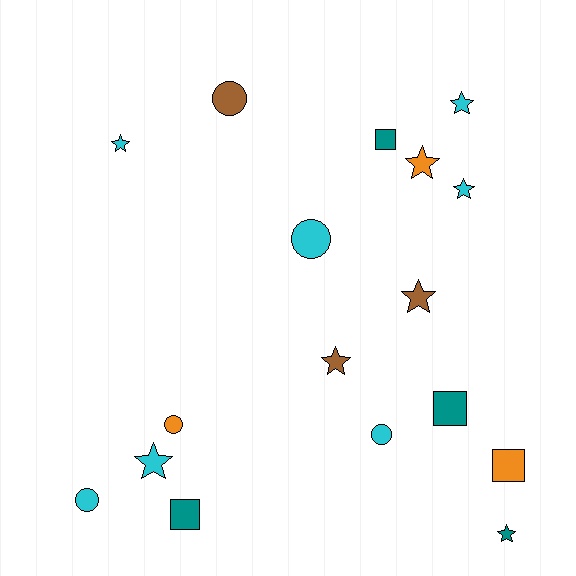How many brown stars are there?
There are 2 brown stars.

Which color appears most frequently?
Cyan, with 7 objects.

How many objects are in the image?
There are 17 objects.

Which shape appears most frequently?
Star, with 8 objects.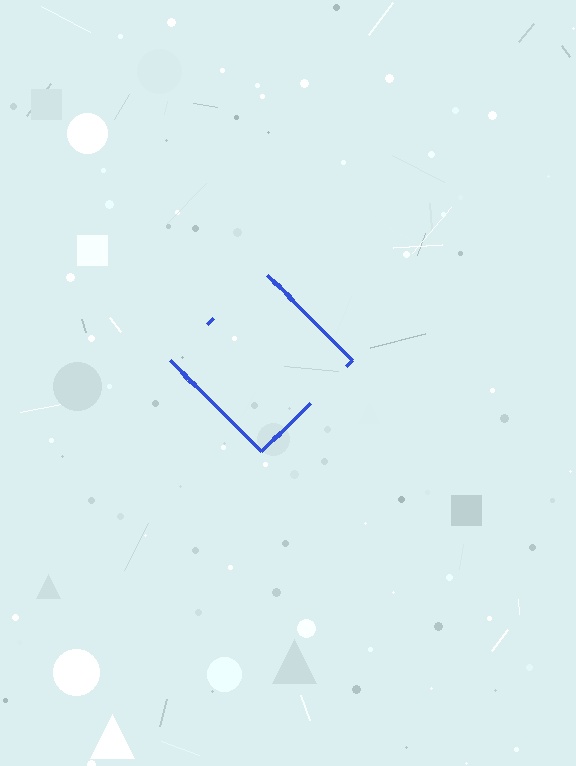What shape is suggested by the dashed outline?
The dashed outline suggests a diamond.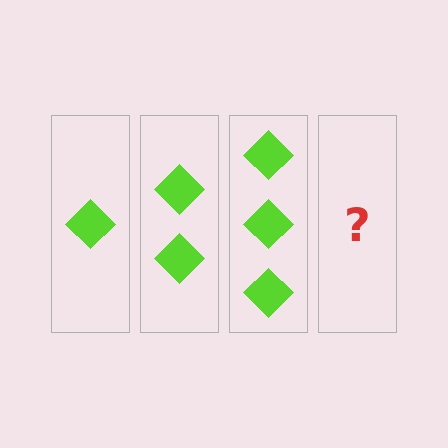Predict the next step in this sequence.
The next step is 4 diamonds.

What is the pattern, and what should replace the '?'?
The pattern is that each step adds one more diamond. The '?' should be 4 diamonds.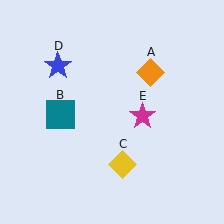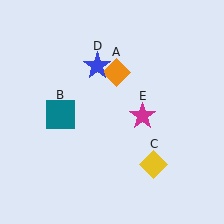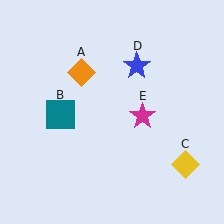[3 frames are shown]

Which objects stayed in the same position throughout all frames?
Teal square (object B) and magenta star (object E) remained stationary.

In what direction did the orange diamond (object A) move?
The orange diamond (object A) moved left.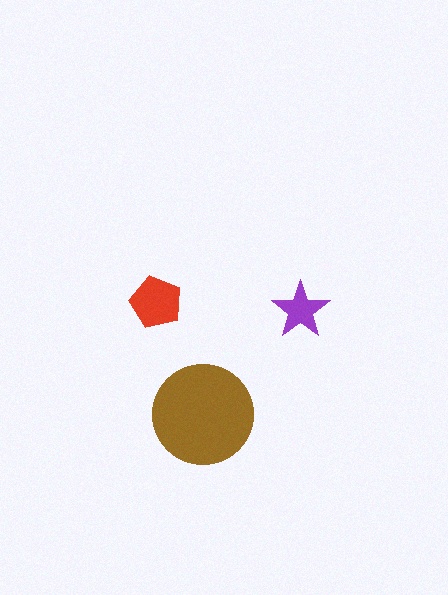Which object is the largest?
The brown circle.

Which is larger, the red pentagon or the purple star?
The red pentagon.